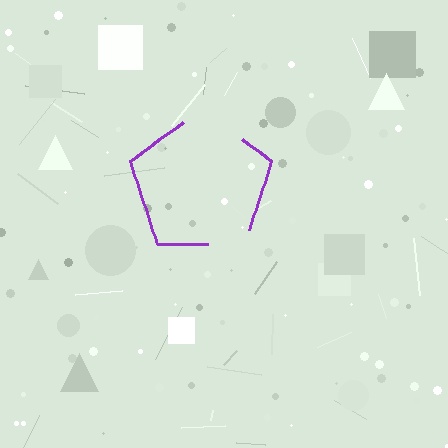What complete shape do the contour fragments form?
The contour fragments form a pentagon.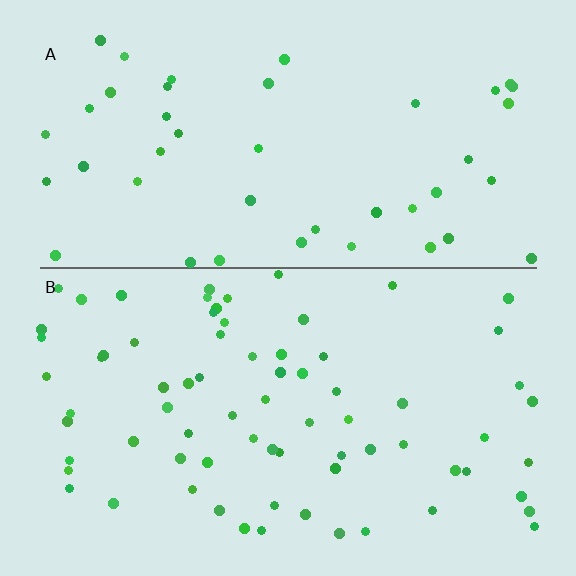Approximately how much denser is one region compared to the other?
Approximately 1.7× — region B over region A.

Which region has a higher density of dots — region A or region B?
B (the bottom).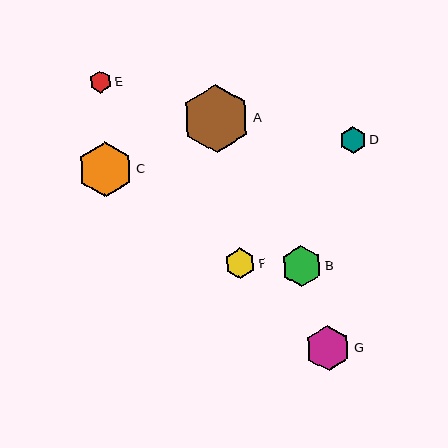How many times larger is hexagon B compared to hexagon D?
Hexagon B is approximately 1.5 times the size of hexagon D.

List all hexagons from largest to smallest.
From largest to smallest: A, C, G, B, F, D, E.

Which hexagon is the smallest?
Hexagon E is the smallest with a size of approximately 23 pixels.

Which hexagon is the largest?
Hexagon A is the largest with a size of approximately 68 pixels.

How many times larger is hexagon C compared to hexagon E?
Hexagon C is approximately 2.5 times the size of hexagon E.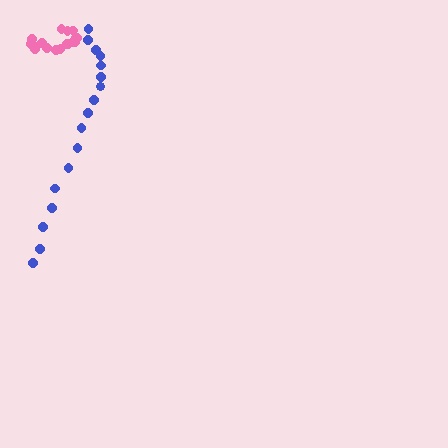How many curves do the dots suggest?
There are 2 distinct paths.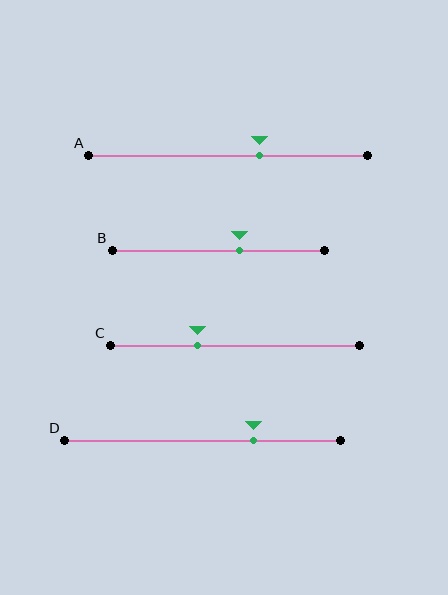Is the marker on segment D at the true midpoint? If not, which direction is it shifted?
No, the marker on segment D is shifted to the right by about 19% of the segment length.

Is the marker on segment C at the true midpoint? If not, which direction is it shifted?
No, the marker on segment C is shifted to the left by about 15% of the segment length.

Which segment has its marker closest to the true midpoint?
Segment B has its marker closest to the true midpoint.